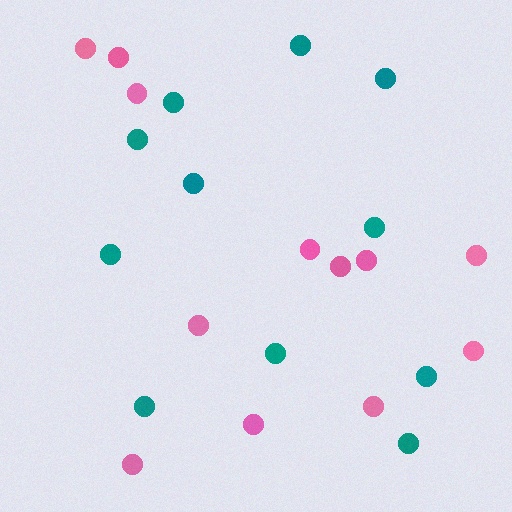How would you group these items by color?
There are 2 groups: one group of teal circles (11) and one group of pink circles (12).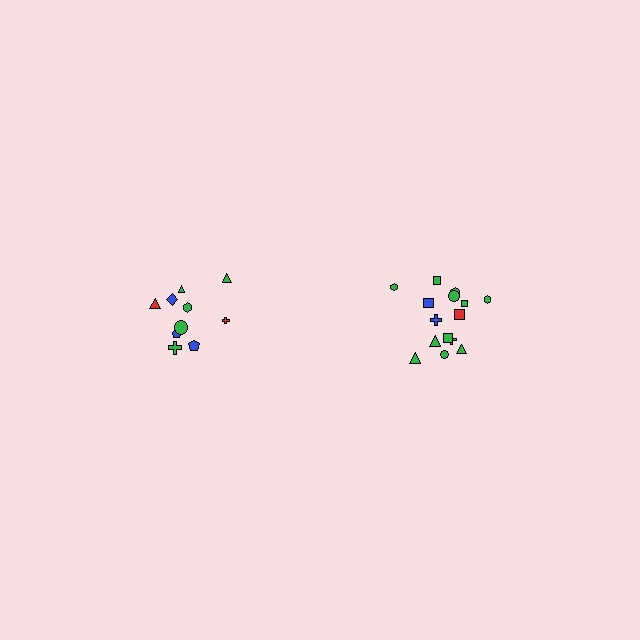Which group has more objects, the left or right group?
The right group.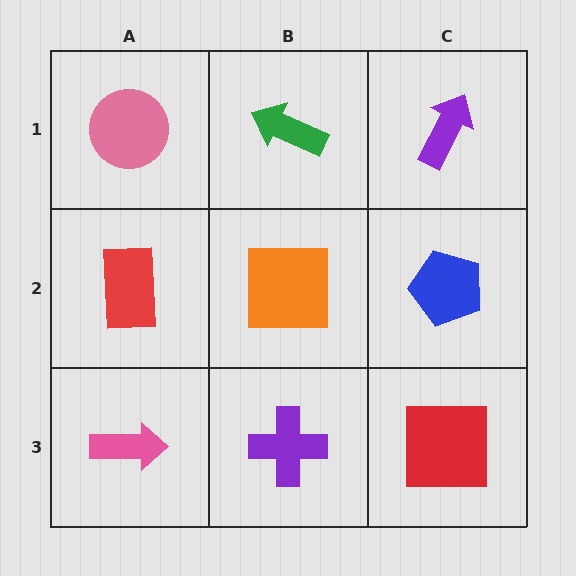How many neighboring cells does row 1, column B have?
3.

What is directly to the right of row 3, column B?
A red square.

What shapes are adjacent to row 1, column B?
An orange square (row 2, column B), a pink circle (row 1, column A), a purple arrow (row 1, column C).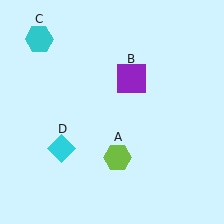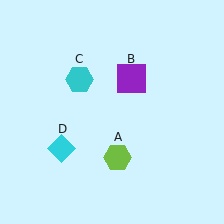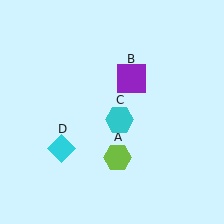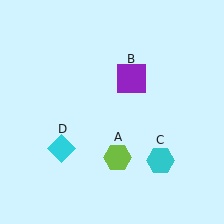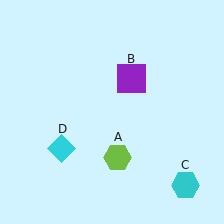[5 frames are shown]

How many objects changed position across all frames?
1 object changed position: cyan hexagon (object C).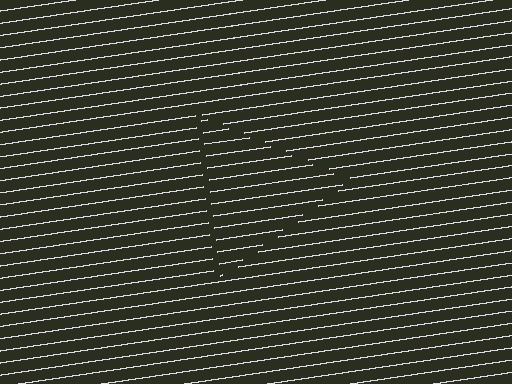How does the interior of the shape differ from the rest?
The interior of the shape contains the same grating, shifted by half a period — the contour is defined by the phase discontinuity where line-ends from the inner and outer gratings abut.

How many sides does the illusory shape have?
3 sides — the line-ends trace a triangle.